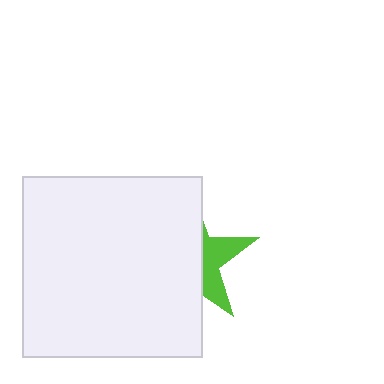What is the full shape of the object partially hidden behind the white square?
The partially hidden object is a lime star.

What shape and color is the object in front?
The object in front is a white square.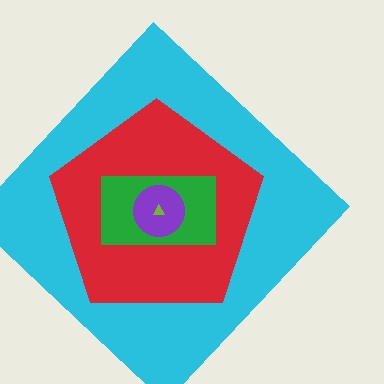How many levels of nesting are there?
5.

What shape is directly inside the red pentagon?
The green rectangle.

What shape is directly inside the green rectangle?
The purple circle.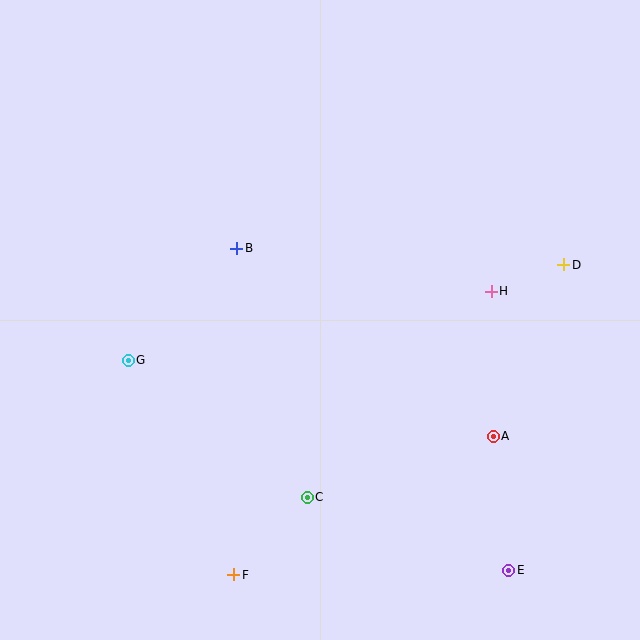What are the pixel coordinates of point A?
Point A is at (493, 436).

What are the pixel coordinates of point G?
Point G is at (128, 360).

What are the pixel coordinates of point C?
Point C is at (307, 497).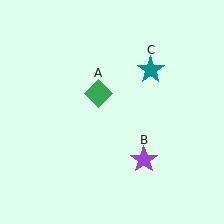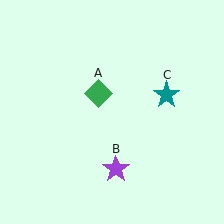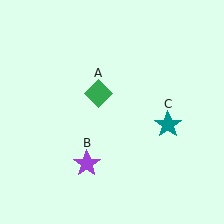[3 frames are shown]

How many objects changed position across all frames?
2 objects changed position: purple star (object B), teal star (object C).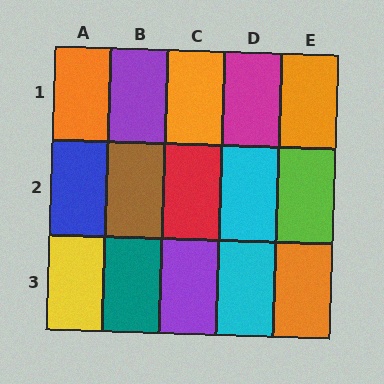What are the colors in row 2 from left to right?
Blue, brown, red, cyan, lime.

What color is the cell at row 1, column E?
Orange.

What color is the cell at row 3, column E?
Orange.